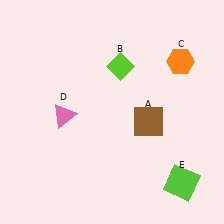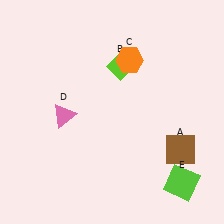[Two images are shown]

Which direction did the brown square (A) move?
The brown square (A) moved right.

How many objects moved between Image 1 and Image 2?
2 objects moved between the two images.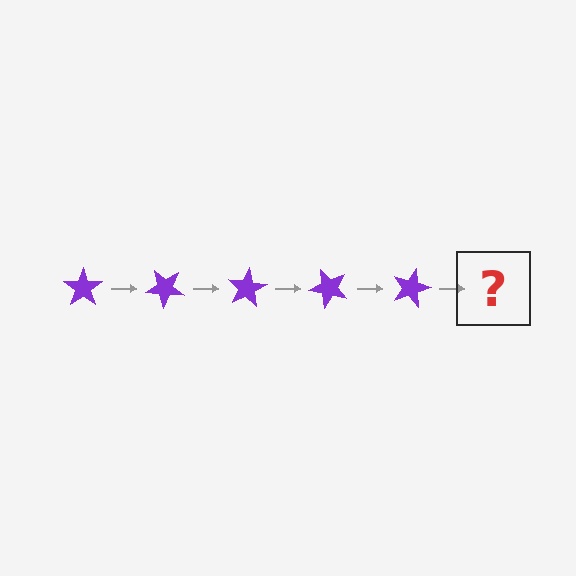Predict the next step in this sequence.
The next step is a purple star rotated 200 degrees.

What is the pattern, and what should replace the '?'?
The pattern is that the star rotates 40 degrees each step. The '?' should be a purple star rotated 200 degrees.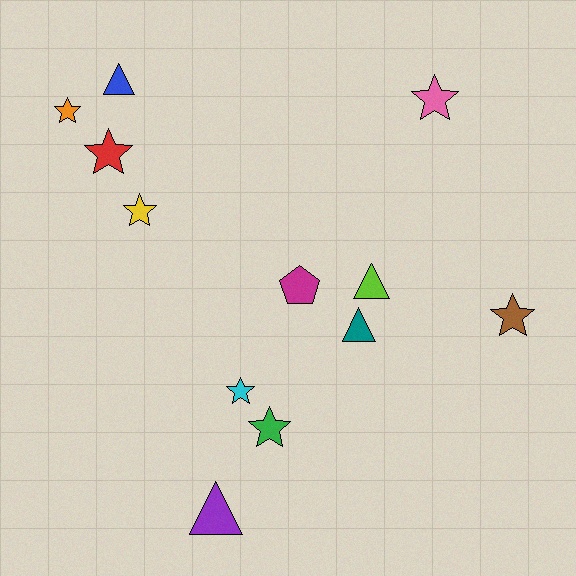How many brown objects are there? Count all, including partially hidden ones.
There is 1 brown object.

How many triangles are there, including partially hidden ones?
There are 4 triangles.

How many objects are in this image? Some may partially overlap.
There are 12 objects.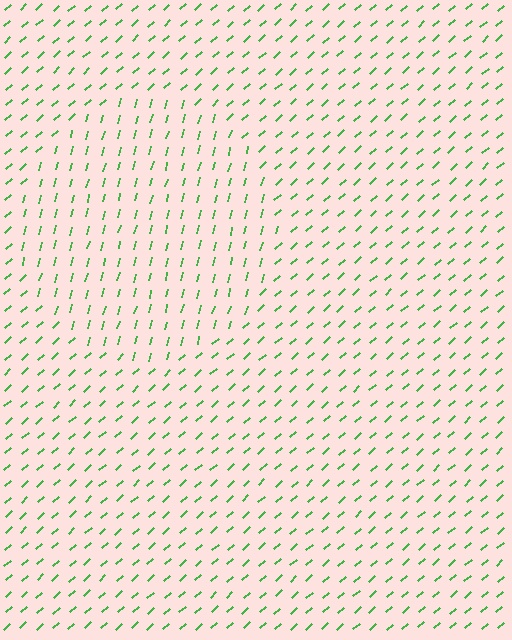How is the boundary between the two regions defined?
The boundary is defined purely by a change in line orientation (approximately 33 degrees difference). All lines are the same color and thickness.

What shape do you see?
I see a circle.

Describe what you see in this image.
The image is filled with small green line segments. A circle region in the image has lines oriented differently from the surrounding lines, creating a visible texture boundary.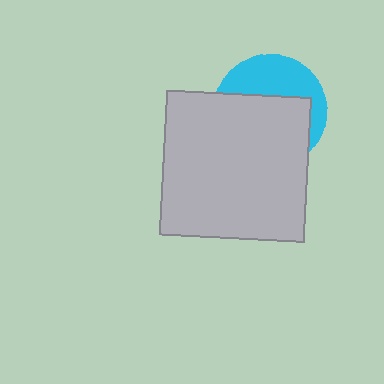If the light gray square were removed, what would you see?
You would see the complete cyan circle.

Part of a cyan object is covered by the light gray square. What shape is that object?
It is a circle.